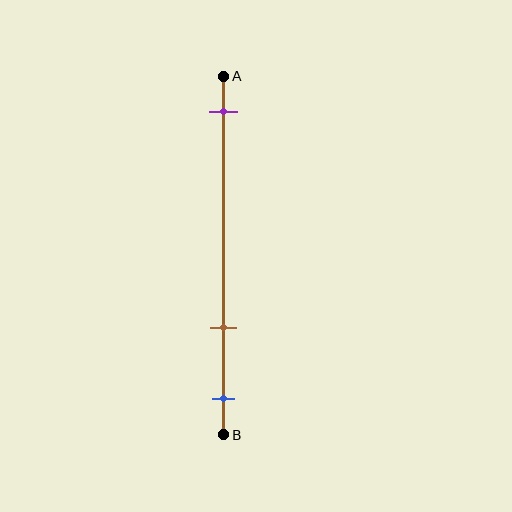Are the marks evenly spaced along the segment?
No, the marks are not evenly spaced.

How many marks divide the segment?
There are 3 marks dividing the segment.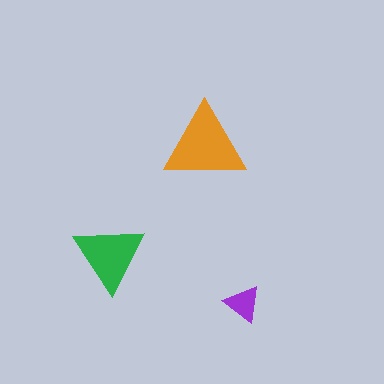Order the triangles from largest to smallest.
the orange one, the green one, the purple one.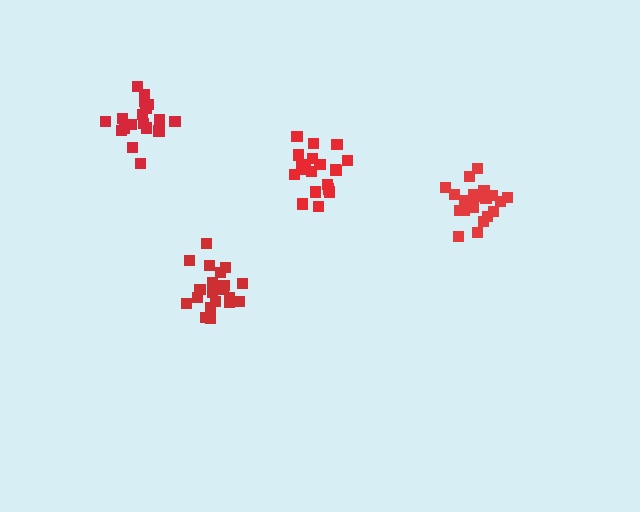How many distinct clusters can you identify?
There are 4 distinct clusters.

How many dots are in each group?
Group 1: 21 dots, Group 2: 18 dots, Group 3: 21 dots, Group 4: 20 dots (80 total).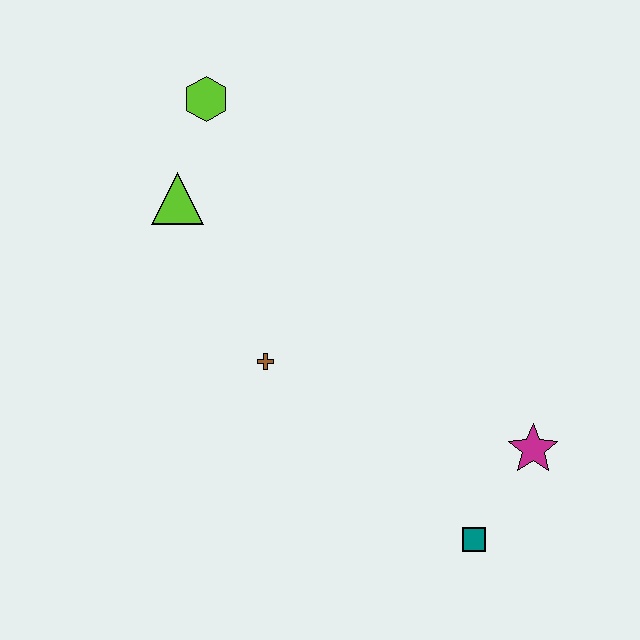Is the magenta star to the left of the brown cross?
No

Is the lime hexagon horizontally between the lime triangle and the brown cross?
Yes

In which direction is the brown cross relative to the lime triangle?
The brown cross is below the lime triangle.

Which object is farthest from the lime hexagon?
The teal square is farthest from the lime hexagon.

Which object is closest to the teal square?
The magenta star is closest to the teal square.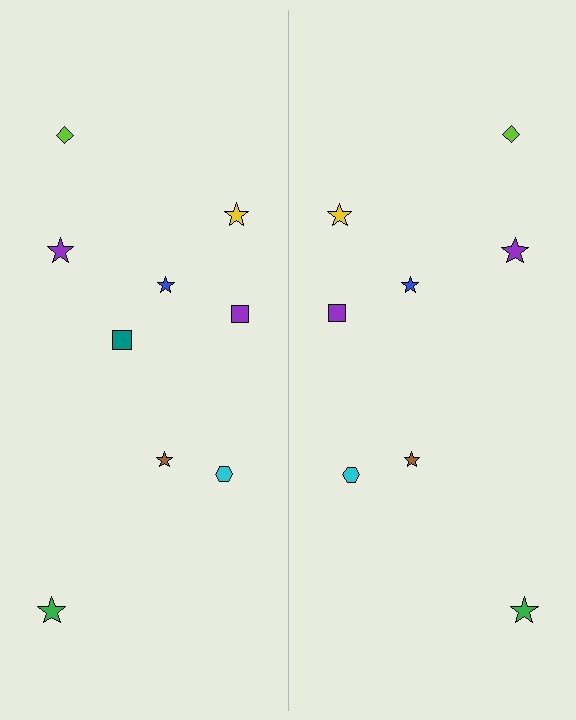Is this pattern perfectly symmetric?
No, the pattern is not perfectly symmetric. A teal square is missing from the right side.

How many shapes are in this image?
There are 17 shapes in this image.